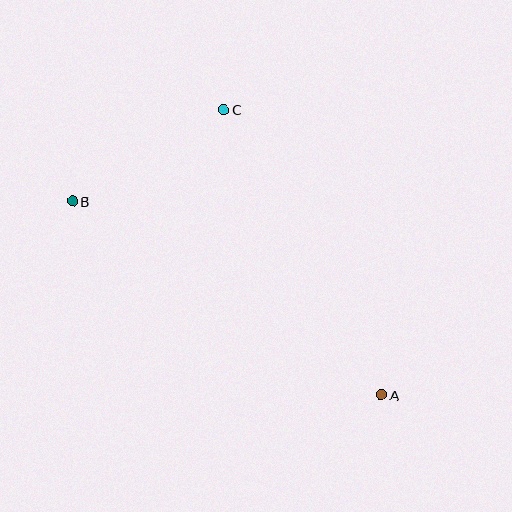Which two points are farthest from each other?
Points A and B are farthest from each other.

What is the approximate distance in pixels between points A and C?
The distance between A and C is approximately 326 pixels.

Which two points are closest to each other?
Points B and C are closest to each other.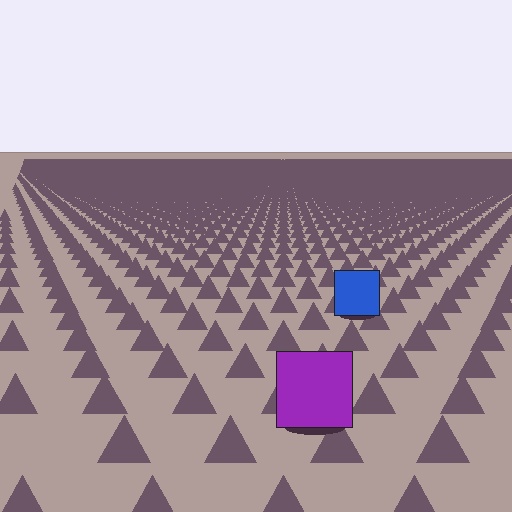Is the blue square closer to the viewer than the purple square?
No. The purple square is closer — you can tell from the texture gradient: the ground texture is coarser near it.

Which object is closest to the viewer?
The purple square is closest. The texture marks near it are larger and more spread out.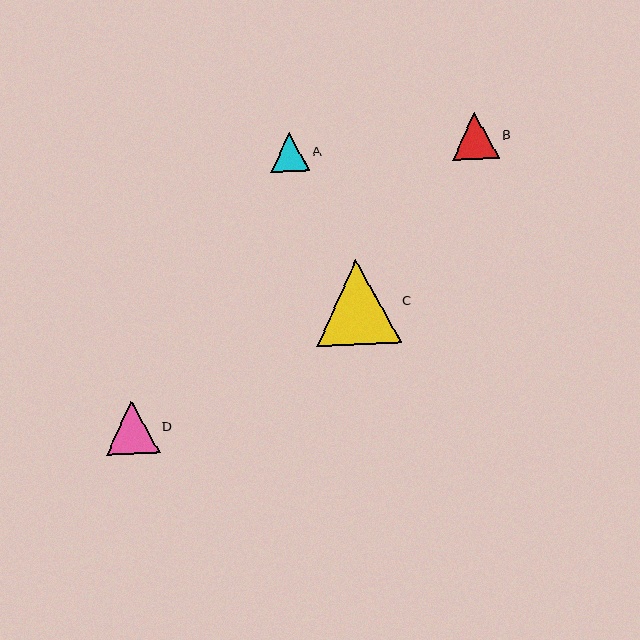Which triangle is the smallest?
Triangle A is the smallest with a size of approximately 39 pixels.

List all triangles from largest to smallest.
From largest to smallest: C, D, B, A.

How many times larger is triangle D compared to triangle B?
Triangle D is approximately 1.1 times the size of triangle B.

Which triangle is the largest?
Triangle C is the largest with a size of approximately 85 pixels.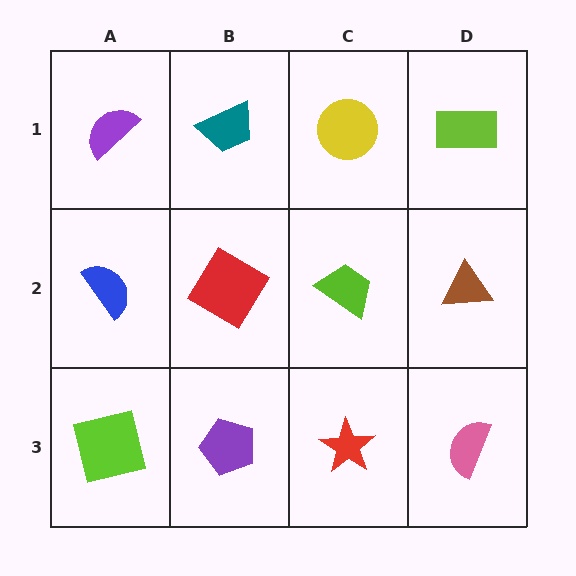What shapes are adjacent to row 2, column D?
A lime rectangle (row 1, column D), a pink semicircle (row 3, column D), a lime trapezoid (row 2, column C).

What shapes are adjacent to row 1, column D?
A brown triangle (row 2, column D), a yellow circle (row 1, column C).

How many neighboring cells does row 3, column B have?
3.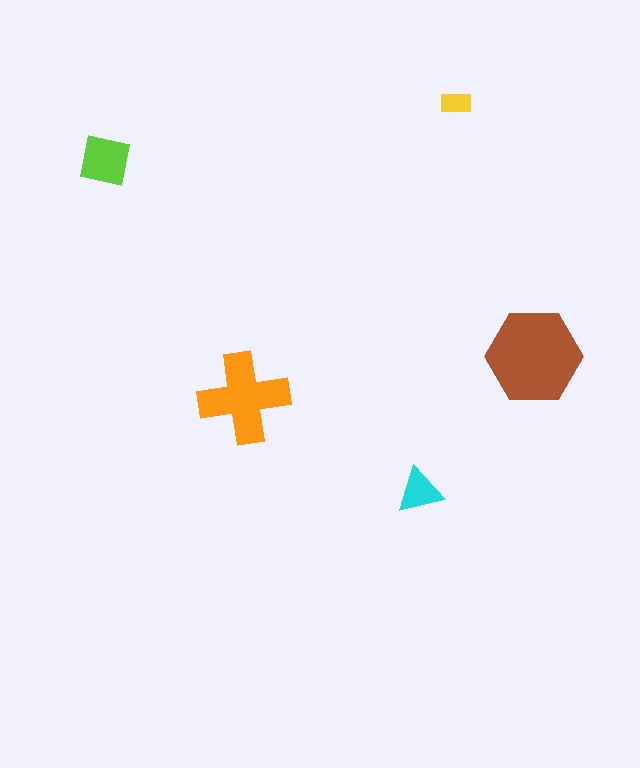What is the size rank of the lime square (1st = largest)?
3rd.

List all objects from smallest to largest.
The yellow rectangle, the cyan triangle, the lime square, the orange cross, the brown hexagon.